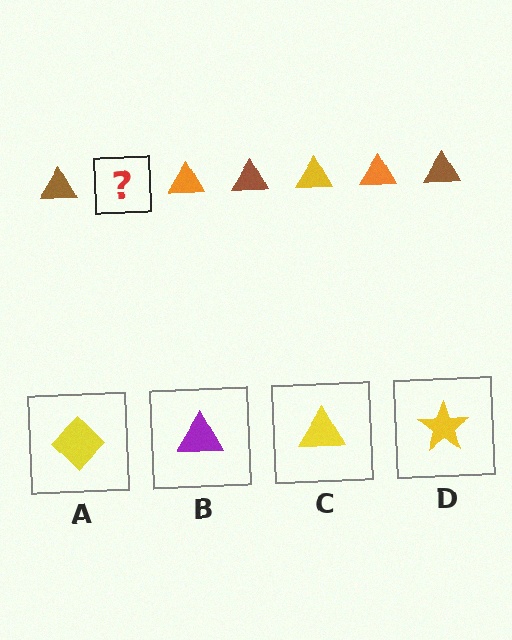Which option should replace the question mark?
Option C.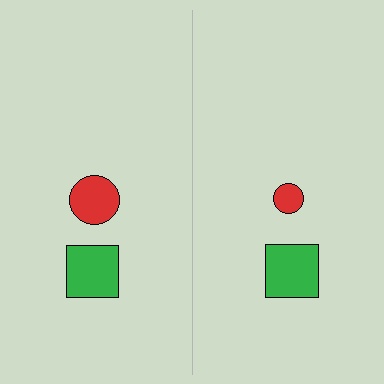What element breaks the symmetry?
The red circle on the right side has a different size than its mirror counterpart.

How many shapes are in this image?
There are 4 shapes in this image.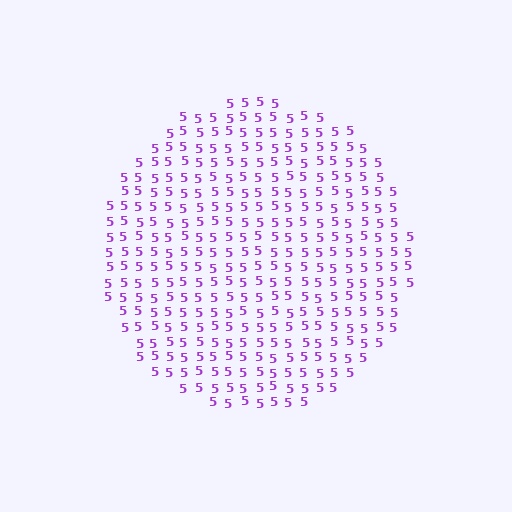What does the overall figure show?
The overall figure shows a circle.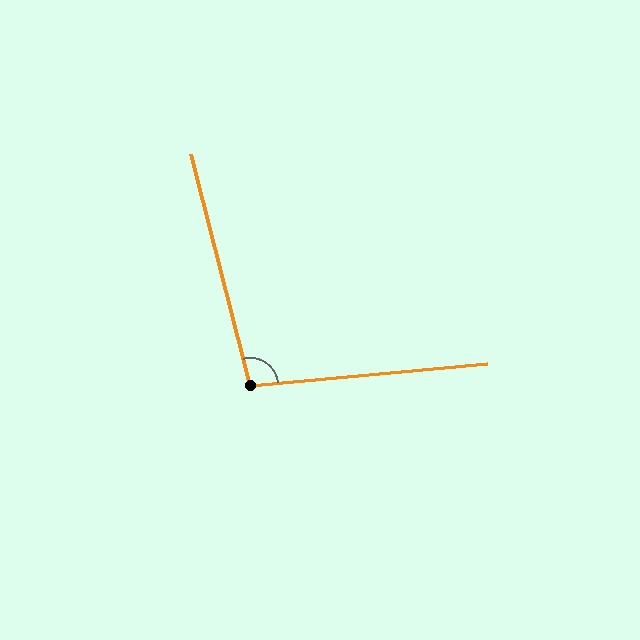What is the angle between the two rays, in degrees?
Approximately 99 degrees.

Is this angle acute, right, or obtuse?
It is obtuse.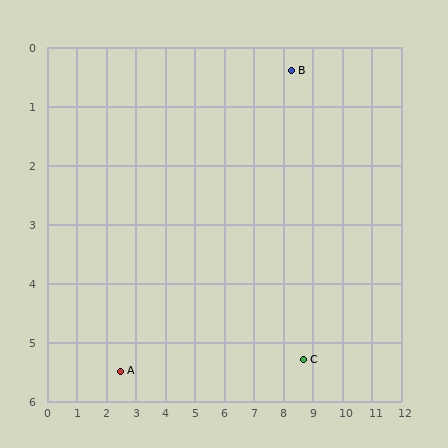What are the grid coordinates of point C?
Point C is at approximately (8.7, 5.3).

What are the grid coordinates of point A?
Point A is at approximately (2.5, 5.5).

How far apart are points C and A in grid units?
Points C and A are about 6.2 grid units apart.